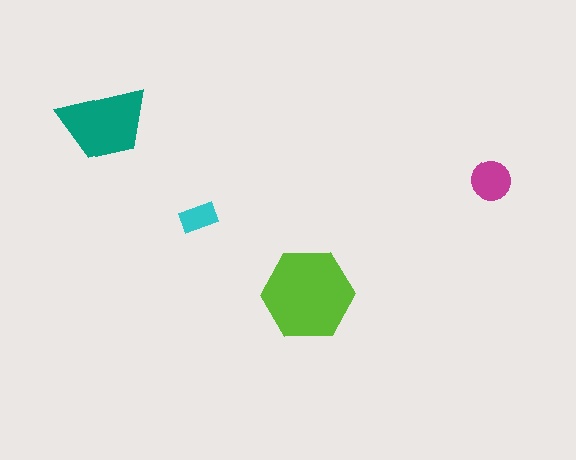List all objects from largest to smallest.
The lime hexagon, the teal trapezoid, the magenta circle, the cyan rectangle.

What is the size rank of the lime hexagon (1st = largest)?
1st.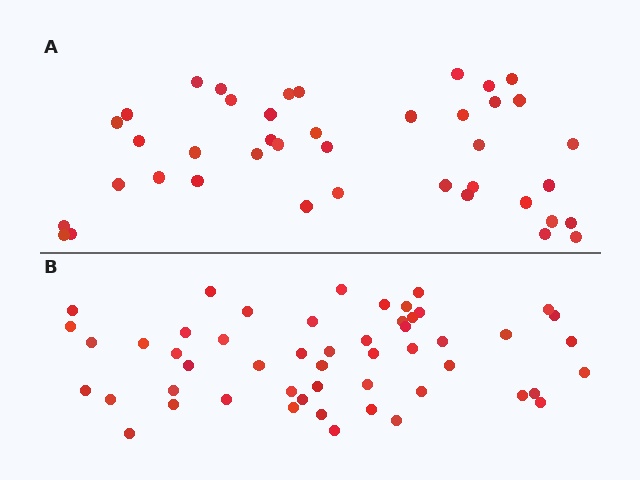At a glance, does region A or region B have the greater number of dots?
Region B (the bottom region) has more dots.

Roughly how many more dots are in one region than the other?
Region B has roughly 12 or so more dots than region A.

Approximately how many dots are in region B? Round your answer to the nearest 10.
About 50 dots. (The exact count is 52, which rounds to 50.)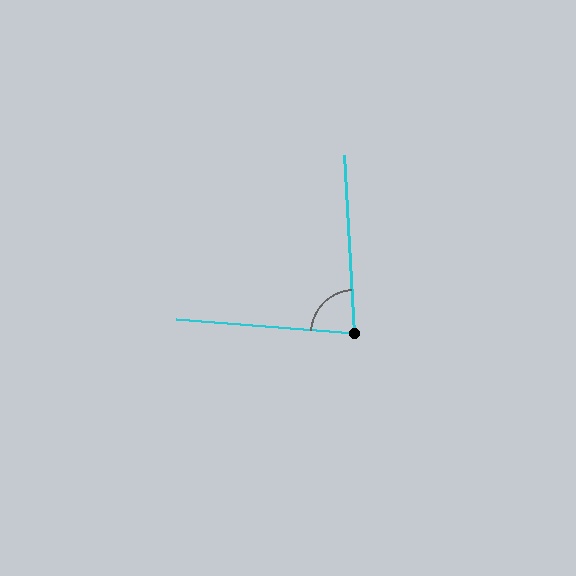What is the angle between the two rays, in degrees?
Approximately 82 degrees.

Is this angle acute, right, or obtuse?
It is acute.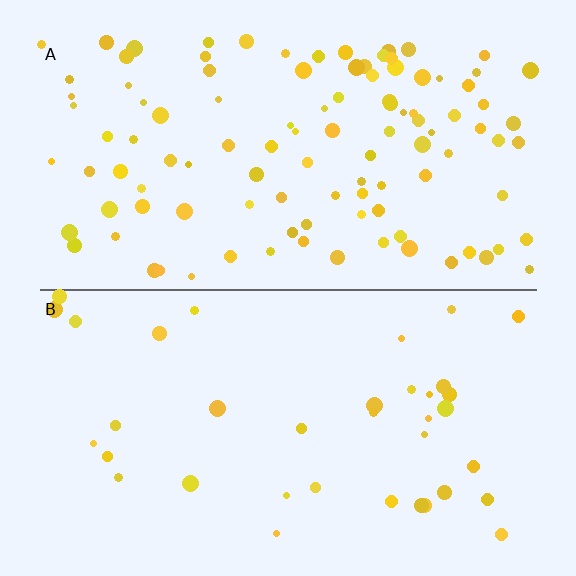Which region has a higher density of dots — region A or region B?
A (the top).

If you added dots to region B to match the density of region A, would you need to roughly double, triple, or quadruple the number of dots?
Approximately triple.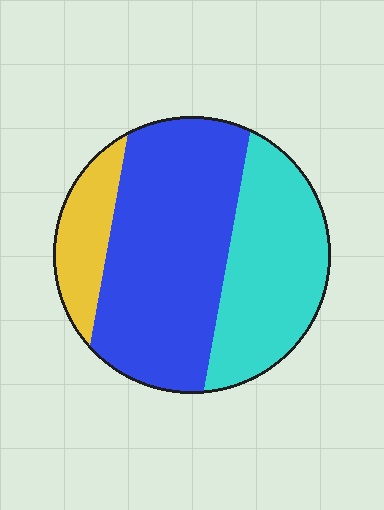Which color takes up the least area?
Yellow, at roughly 15%.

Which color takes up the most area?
Blue, at roughly 50%.